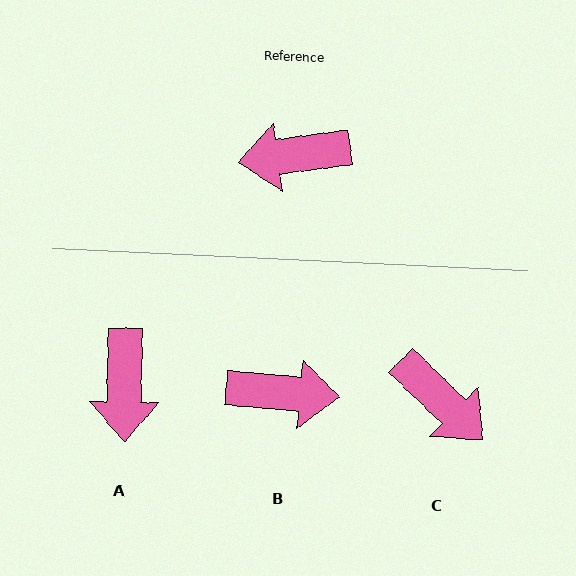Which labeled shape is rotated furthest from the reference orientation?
B, about 168 degrees away.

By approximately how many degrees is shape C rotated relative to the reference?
Approximately 128 degrees counter-clockwise.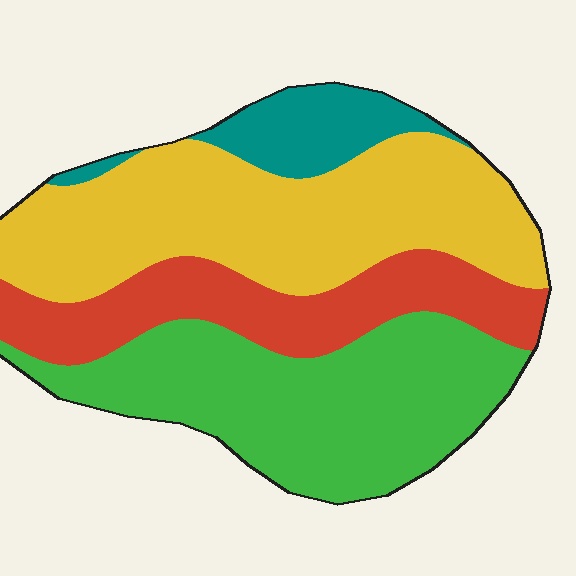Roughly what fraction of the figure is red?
Red takes up less than a quarter of the figure.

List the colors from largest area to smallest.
From largest to smallest: yellow, green, red, teal.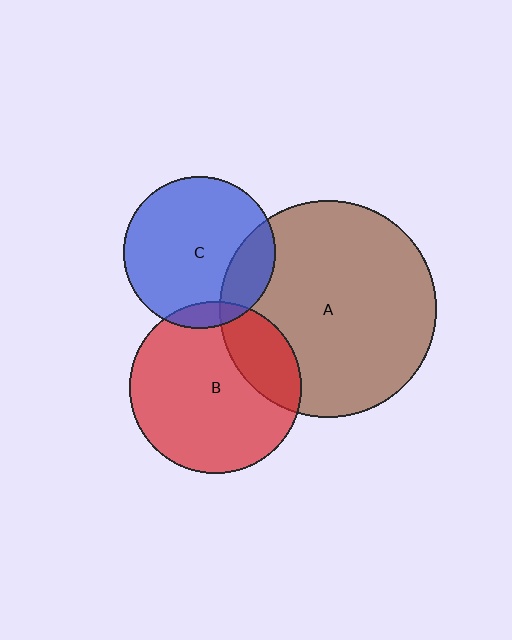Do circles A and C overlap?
Yes.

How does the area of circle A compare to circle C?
Approximately 2.0 times.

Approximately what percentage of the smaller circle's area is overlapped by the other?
Approximately 20%.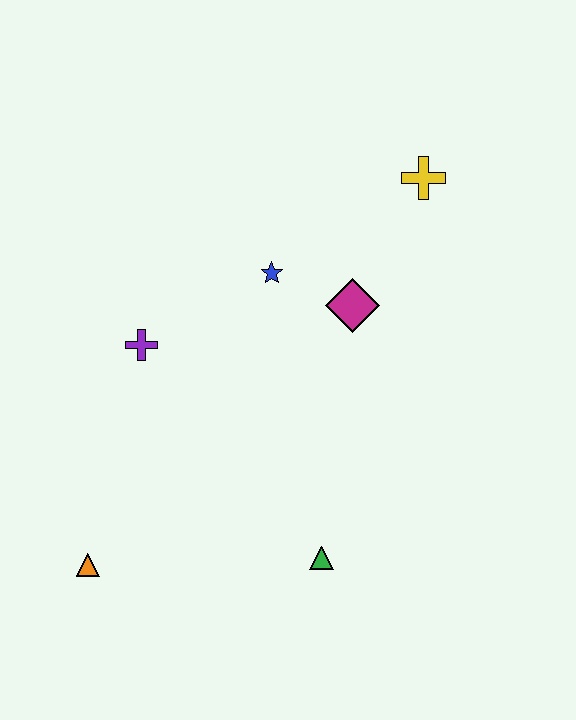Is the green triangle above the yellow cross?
No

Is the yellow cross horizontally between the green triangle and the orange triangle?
No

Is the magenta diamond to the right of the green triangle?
Yes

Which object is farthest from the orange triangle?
The yellow cross is farthest from the orange triangle.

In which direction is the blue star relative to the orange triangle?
The blue star is above the orange triangle.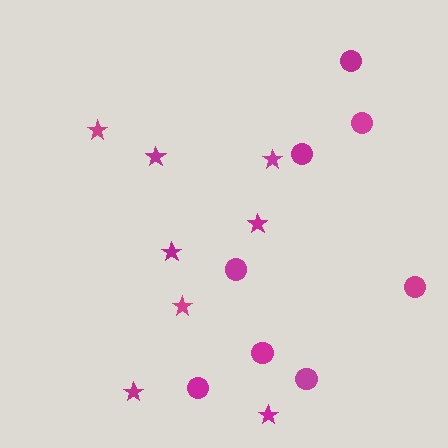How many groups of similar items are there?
There are 2 groups: one group of stars (8) and one group of circles (8).